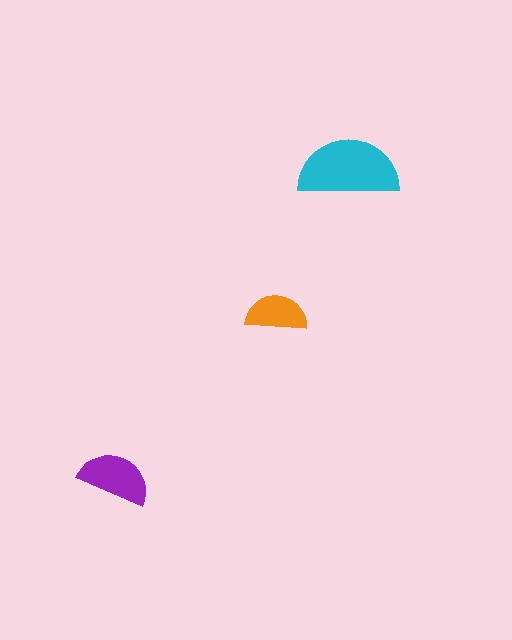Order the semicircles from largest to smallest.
the cyan one, the purple one, the orange one.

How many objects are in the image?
There are 3 objects in the image.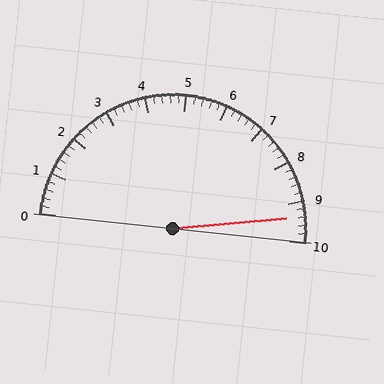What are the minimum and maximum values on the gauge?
The gauge ranges from 0 to 10.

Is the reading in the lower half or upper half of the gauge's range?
The reading is in the upper half of the range (0 to 10).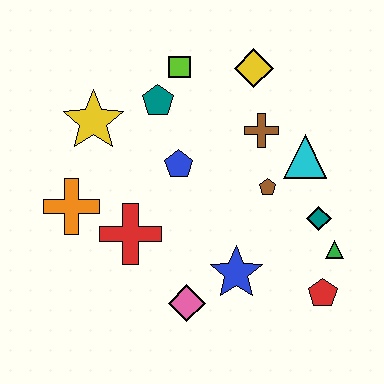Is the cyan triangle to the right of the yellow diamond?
Yes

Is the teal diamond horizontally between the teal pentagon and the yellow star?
No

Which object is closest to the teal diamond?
The green triangle is closest to the teal diamond.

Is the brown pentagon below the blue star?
No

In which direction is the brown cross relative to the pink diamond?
The brown cross is above the pink diamond.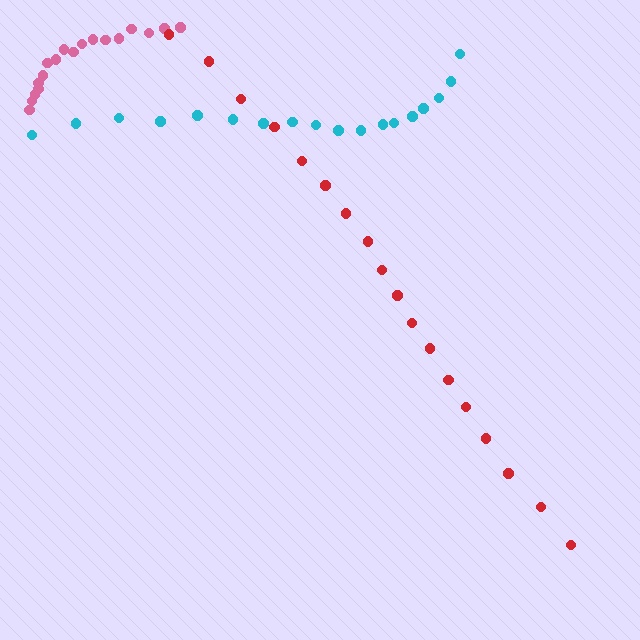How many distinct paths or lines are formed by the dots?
There are 3 distinct paths.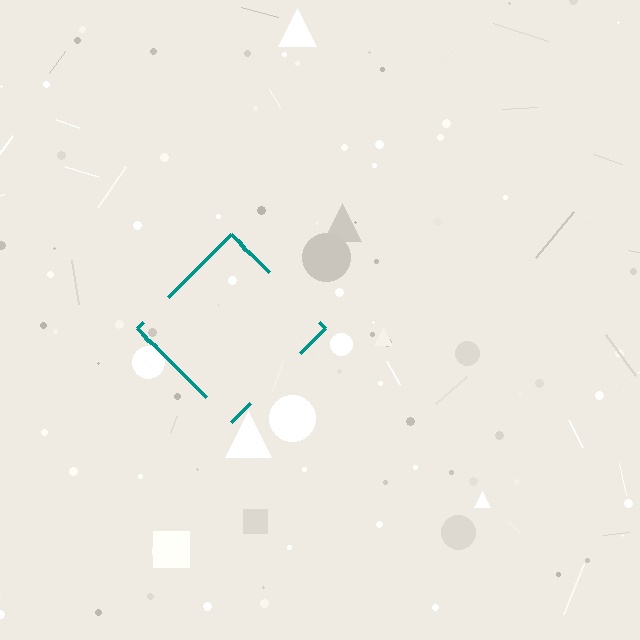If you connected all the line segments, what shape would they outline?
They would outline a diamond.